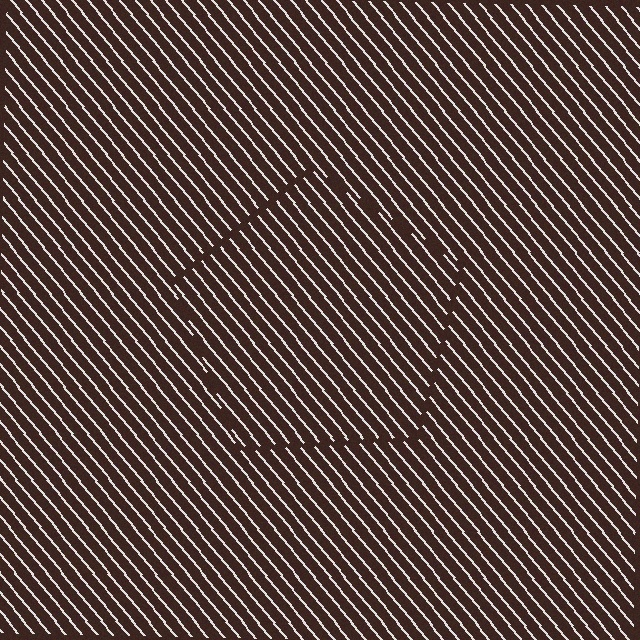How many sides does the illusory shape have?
5 sides — the line-ends trace a pentagon.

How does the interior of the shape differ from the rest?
The interior of the shape contains the same grating, shifted by half a period — the contour is defined by the phase discontinuity where line-ends from the inner and outer gratings abut.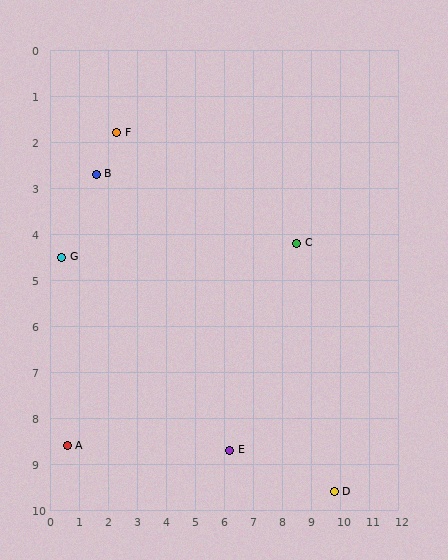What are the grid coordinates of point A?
Point A is at approximately (0.6, 8.6).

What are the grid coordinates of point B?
Point B is at approximately (1.6, 2.7).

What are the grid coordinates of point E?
Point E is at approximately (6.2, 8.7).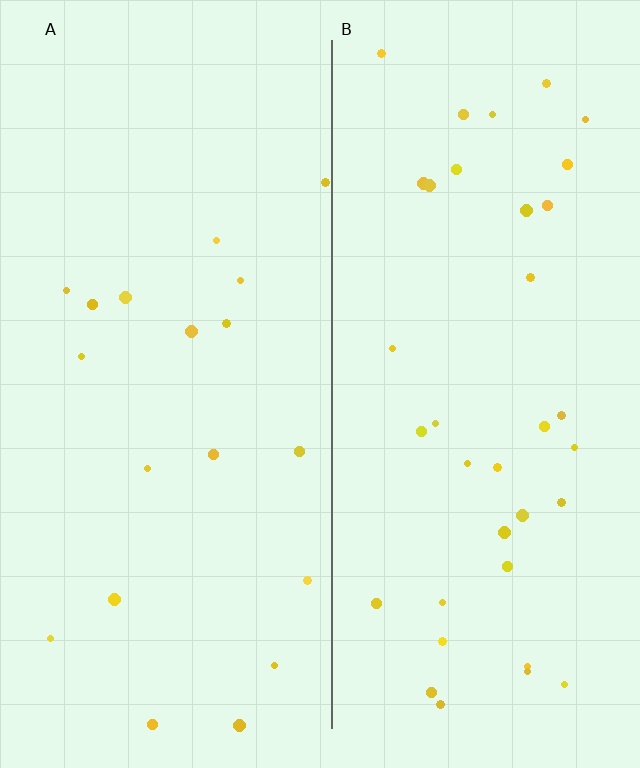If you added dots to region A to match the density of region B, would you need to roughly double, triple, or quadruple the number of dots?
Approximately double.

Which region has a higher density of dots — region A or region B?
B (the right).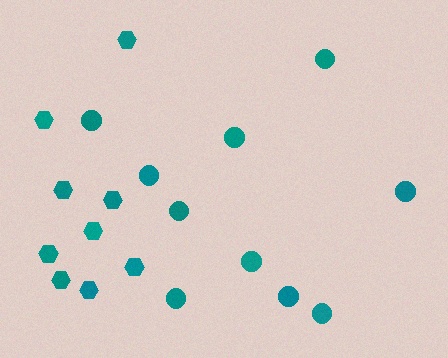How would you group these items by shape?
There are 2 groups: one group of hexagons (9) and one group of circles (10).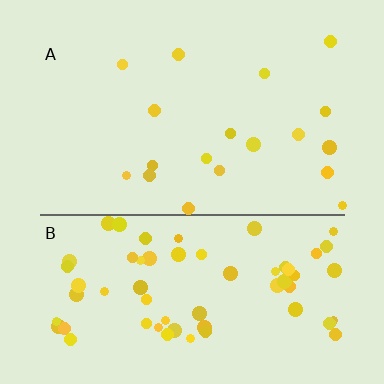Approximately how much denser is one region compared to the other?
Approximately 3.5× — region B over region A.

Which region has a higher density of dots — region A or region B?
B (the bottom).